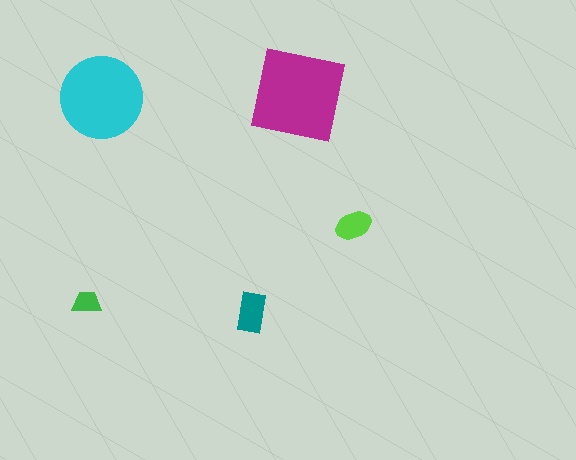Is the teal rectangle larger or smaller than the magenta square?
Smaller.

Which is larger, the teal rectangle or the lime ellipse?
The teal rectangle.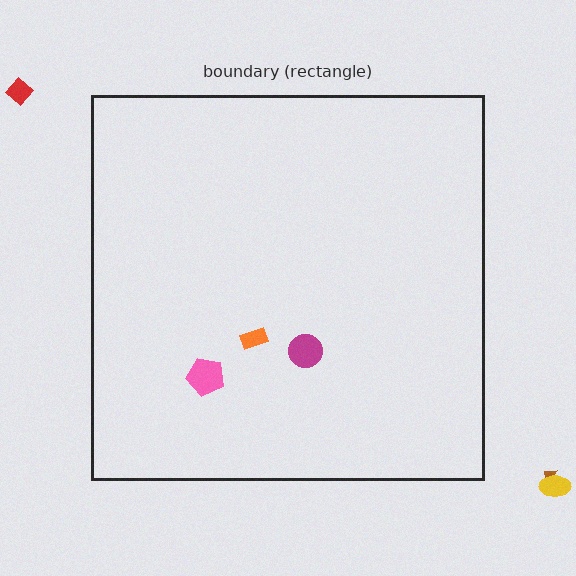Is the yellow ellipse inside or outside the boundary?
Outside.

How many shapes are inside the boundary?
3 inside, 3 outside.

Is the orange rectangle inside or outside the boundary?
Inside.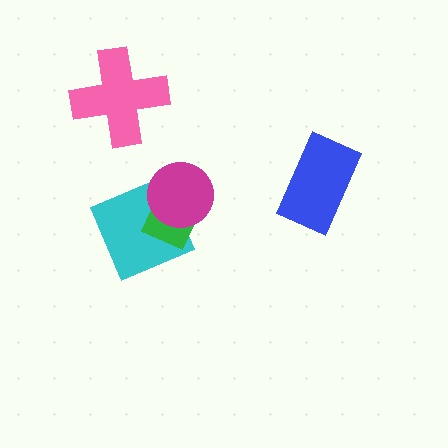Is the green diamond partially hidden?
Yes, it is partially covered by another shape.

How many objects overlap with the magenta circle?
2 objects overlap with the magenta circle.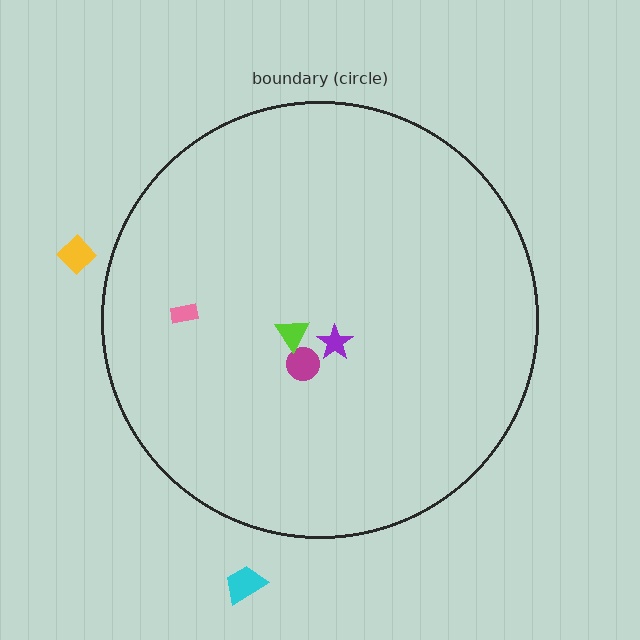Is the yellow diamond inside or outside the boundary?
Outside.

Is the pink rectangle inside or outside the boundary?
Inside.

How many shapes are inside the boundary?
4 inside, 2 outside.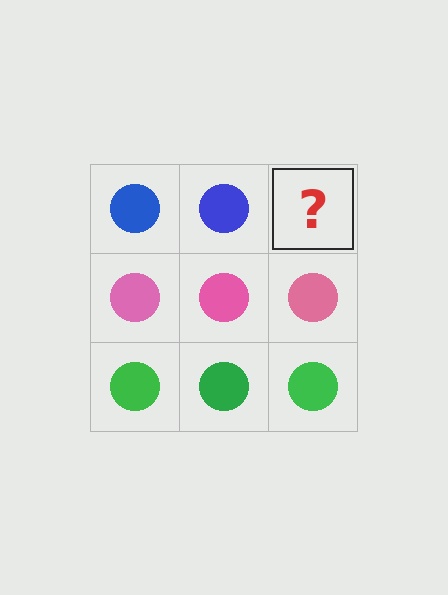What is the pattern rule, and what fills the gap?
The rule is that each row has a consistent color. The gap should be filled with a blue circle.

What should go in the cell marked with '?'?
The missing cell should contain a blue circle.